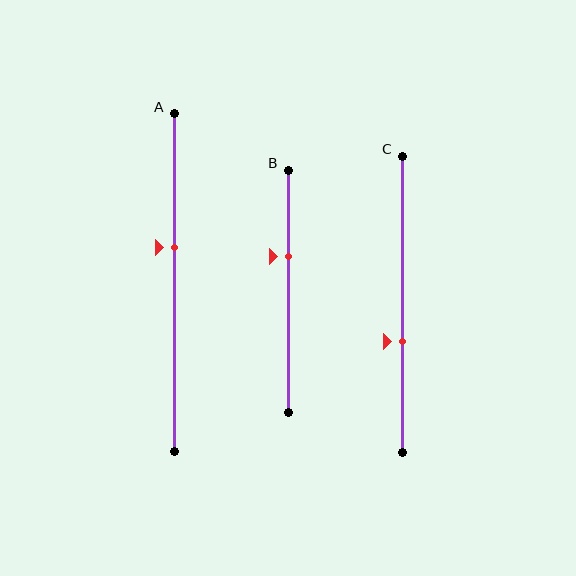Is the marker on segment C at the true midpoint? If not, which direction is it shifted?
No, the marker on segment C is shifted downward by about 13% of the segment length.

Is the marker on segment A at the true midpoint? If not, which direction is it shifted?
No, the marker on segment A is shifted upward by about 10% of the segment length.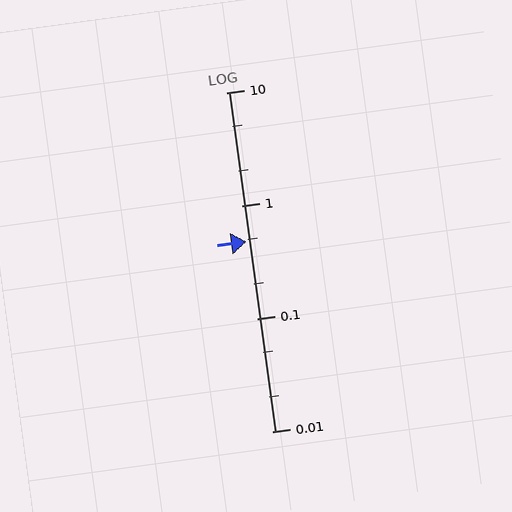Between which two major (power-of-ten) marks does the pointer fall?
The pointer is between 0.1 and 1.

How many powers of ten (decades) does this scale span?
The scale spans 3 decades, from 0.01 to 10.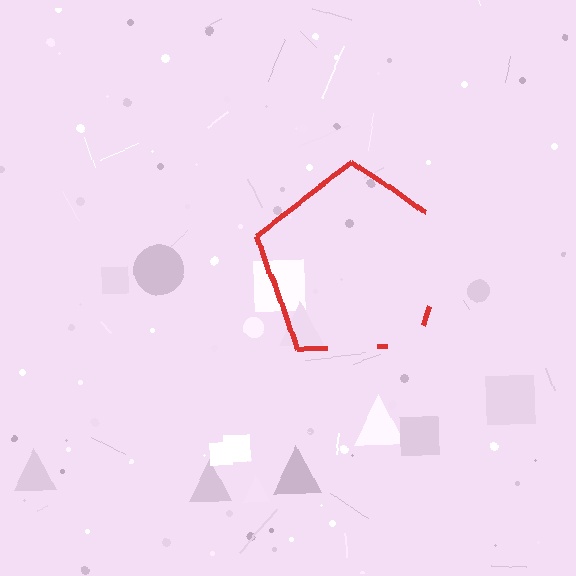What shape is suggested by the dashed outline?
The dashed outline suggests a pentagon.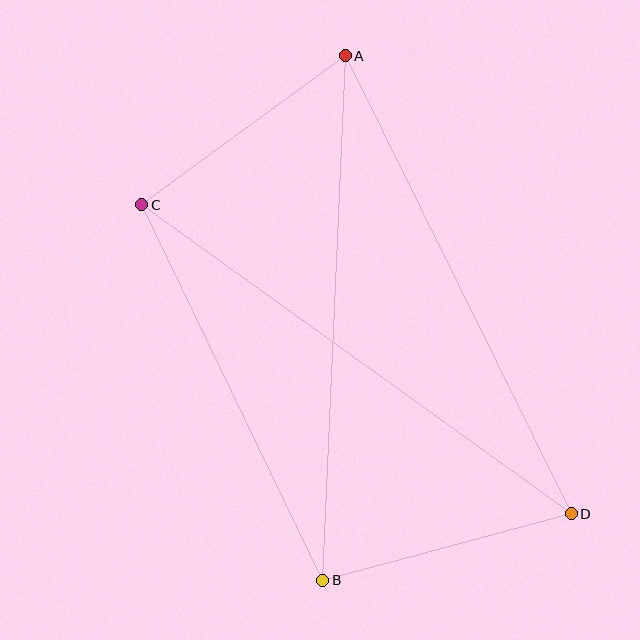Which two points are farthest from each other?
Points C and D are farthest from each other.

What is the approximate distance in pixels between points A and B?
The distance between A and B is approximately 525 pixels.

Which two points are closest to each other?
Points A and C are closest to each other.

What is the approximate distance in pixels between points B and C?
The distance between B and C is approximately 417 pixels.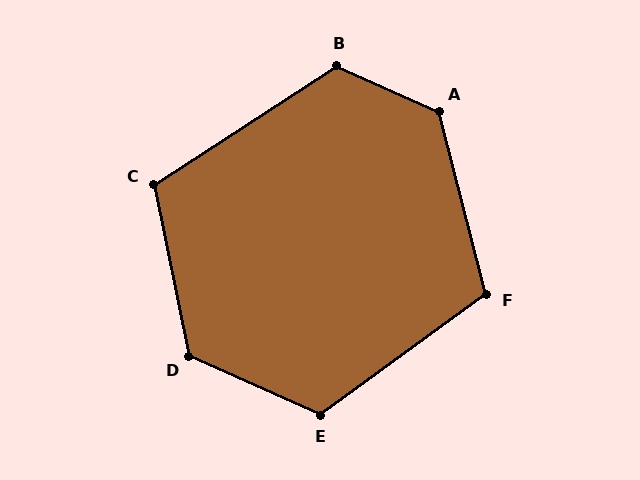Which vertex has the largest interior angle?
A, at approximately 129 degrees.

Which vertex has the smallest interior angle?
F, at approximately 111 degrees.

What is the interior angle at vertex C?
Approximately 112 degrees (obtuse).